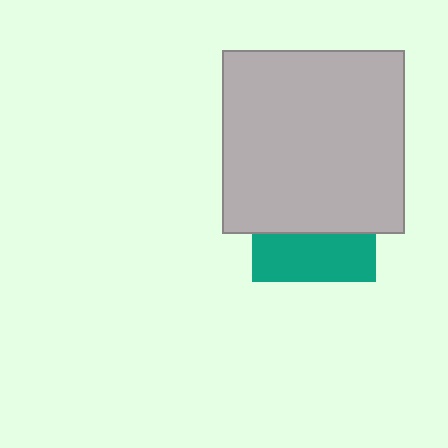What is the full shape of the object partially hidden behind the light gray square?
The partially hidden object is a teal square.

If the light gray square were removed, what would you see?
You would see the complete teal square.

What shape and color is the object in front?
The object in front is a light gray square.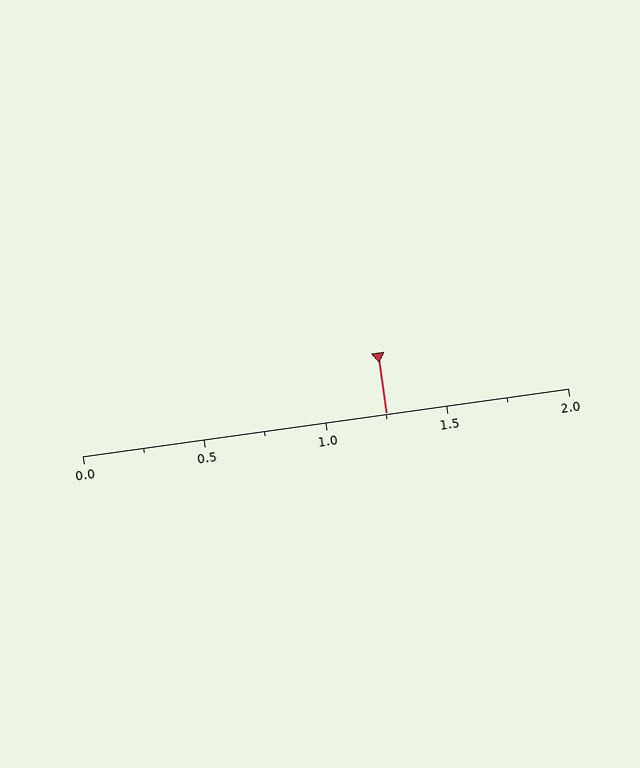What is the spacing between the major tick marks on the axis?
The major ticks are spaced 0.5 apart.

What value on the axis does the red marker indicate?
The marker indicates approximately 1.25.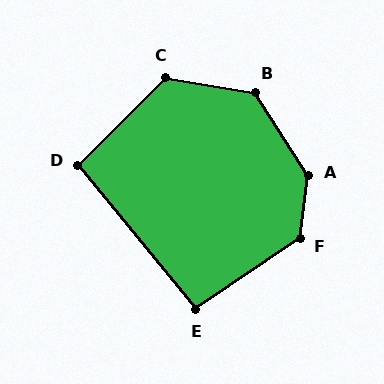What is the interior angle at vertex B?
Approximately 133 degrees (obtuse).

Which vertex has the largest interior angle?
A, at approximately 140 degrees.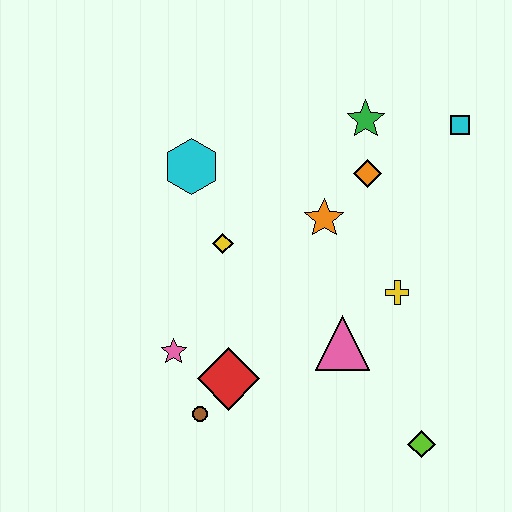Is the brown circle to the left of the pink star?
No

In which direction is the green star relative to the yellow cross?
The green star is above the yellow cross.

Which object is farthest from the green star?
The brown circle is farthest from the green star.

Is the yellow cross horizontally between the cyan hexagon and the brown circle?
No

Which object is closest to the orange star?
The orange diamond is closest to the orange star.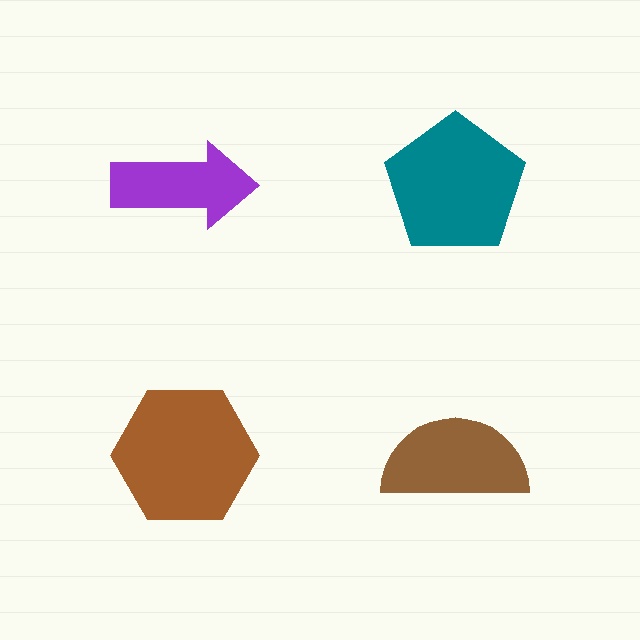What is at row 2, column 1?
A brown hexagon.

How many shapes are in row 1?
2 shapes.